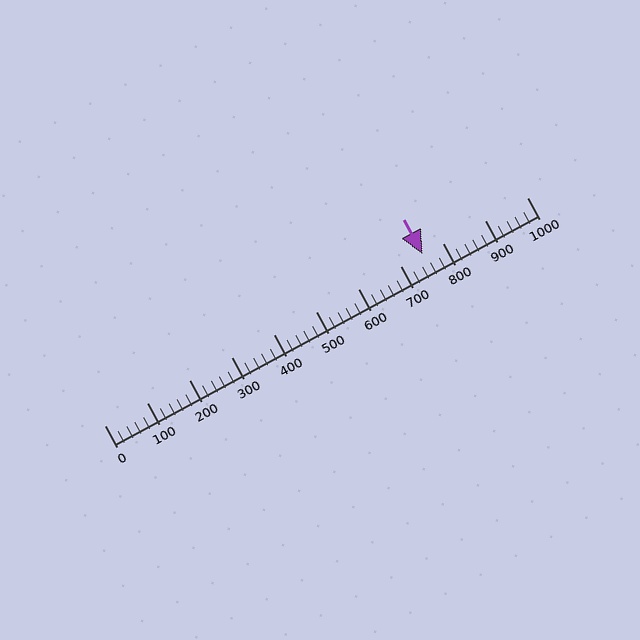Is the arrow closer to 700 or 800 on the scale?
The arrow is closer to 800.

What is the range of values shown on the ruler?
The ruler shows values from 0 to 1000.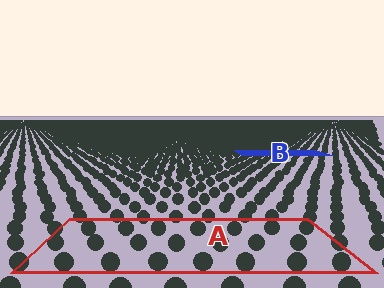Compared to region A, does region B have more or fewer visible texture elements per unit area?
Region B has more texture elements per unit area — they are packed more densely because it is farther away.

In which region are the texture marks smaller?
The texture marks are smaller in region B, because it is farther away.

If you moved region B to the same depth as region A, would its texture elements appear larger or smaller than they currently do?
They would appear larger. At a closer depth, the same texture elements are projected at a bigger on-screen size.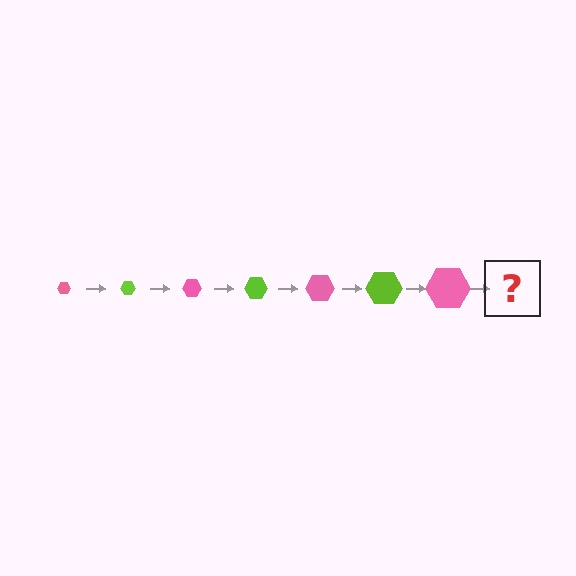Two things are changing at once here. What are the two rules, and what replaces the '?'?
The two rules are that the hexagon grows larger each step and the color cycles through pink and lime. The '?' should be a lime hexagon, larger than the previous one.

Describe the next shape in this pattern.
It should be a lime hexagon, larger than the previous one.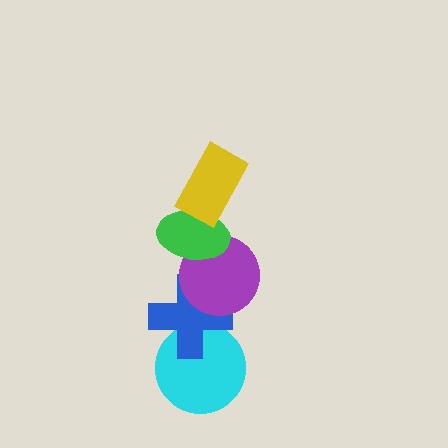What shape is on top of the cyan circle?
The blue cross is on top of the cyan circle.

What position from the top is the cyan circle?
The cyan circle is 5th from the top.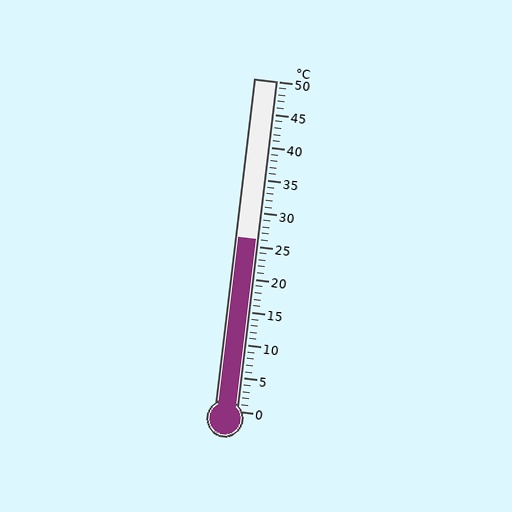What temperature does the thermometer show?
The thermometer shows approximately 26°C.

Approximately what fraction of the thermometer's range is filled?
The thermometer is filled to approximately 50% of its range.